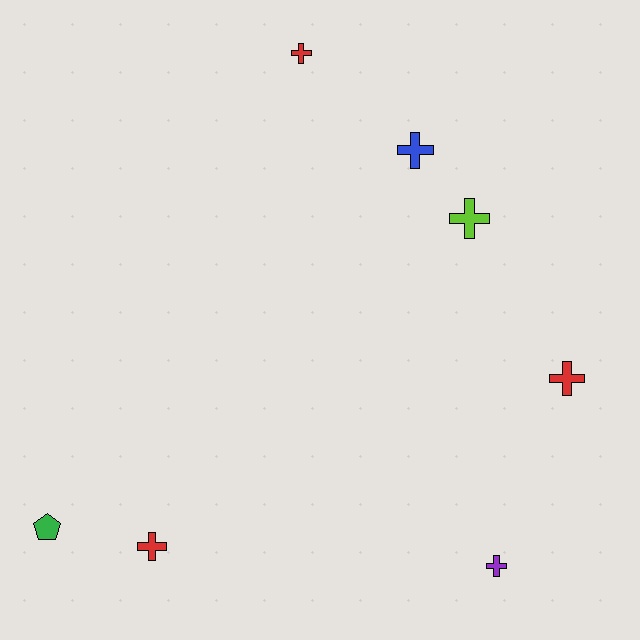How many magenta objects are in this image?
There are no magenta objects.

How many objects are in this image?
There are 7 objects.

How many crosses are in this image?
There are 6 crosses.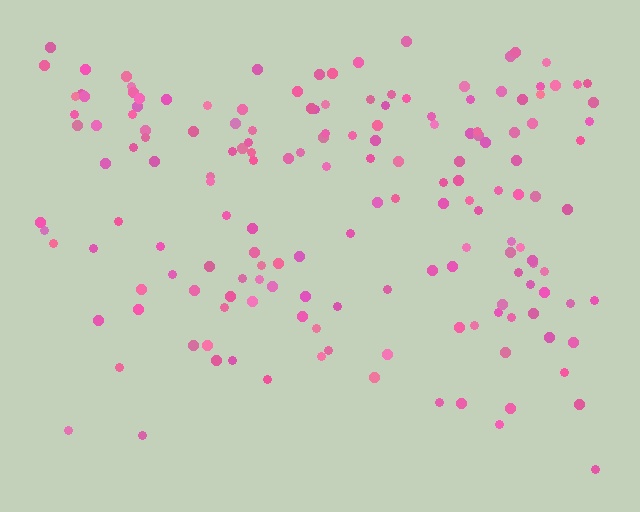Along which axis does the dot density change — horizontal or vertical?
Vertical.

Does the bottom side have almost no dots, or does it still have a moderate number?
Still a moderate number, just noticeably fewer than the top.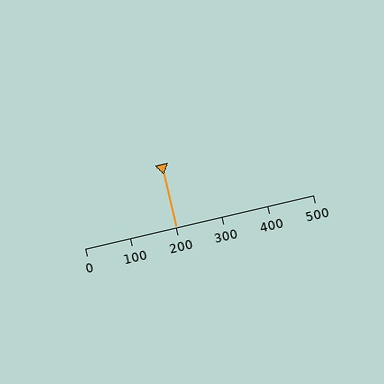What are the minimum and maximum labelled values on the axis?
The axis runs from 0 to 500.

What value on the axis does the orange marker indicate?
The marker indicates approximately 200.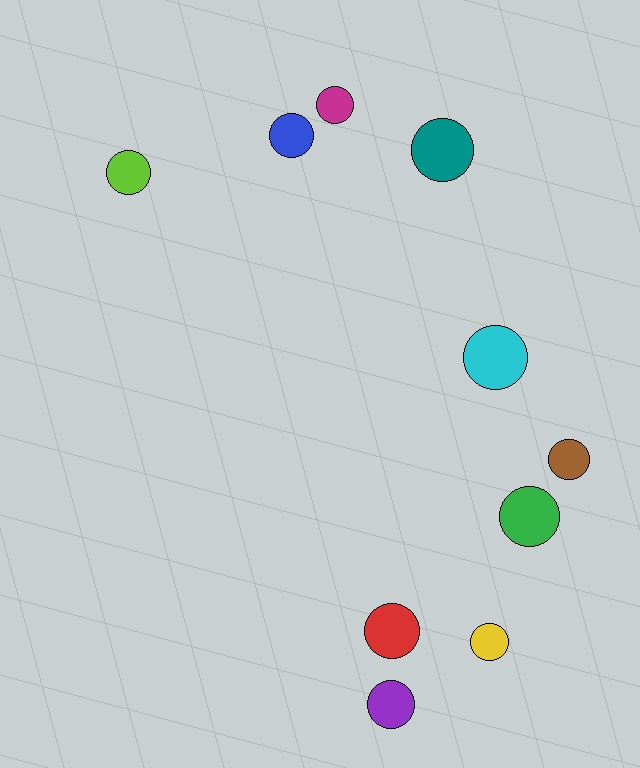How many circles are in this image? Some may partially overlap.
There are 10 circles.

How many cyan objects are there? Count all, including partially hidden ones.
There is 1 cyan object.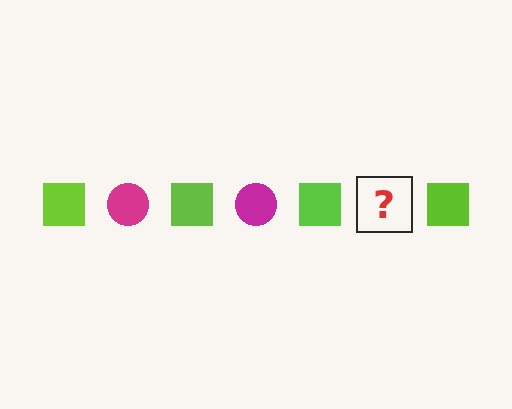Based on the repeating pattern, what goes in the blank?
The blank should be a magenta circle.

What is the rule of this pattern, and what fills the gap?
The rule is that the pattern alternates between lime square and magenta circle. The gap should be filled with a magenta circle.